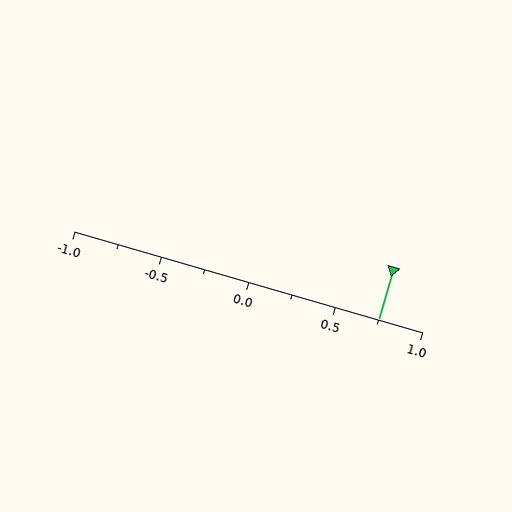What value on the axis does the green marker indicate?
The marker indicates approximately 0.75.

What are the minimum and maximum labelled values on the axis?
The axis runs from -1.0 to 1.0.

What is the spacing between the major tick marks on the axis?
The major ticks are spaced 0.5 apart.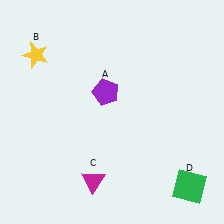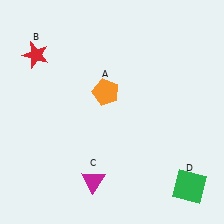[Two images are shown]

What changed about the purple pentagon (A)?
In Image 1, A is purple. In Image 2, it changed to orange.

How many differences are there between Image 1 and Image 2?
There are 2 differences between the two images.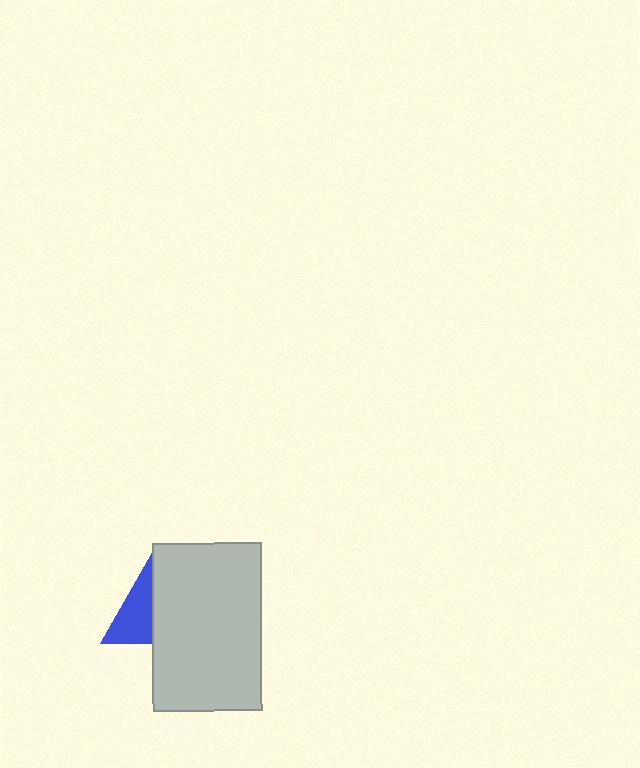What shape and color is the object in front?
The object in front is a light gray rectangle.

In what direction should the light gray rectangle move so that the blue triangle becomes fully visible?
The light gray rectangle should move right. That is the shortest direction to clear the overlap and leave the blue triangle fully visible.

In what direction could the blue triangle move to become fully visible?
The blue triangle could move left. That would shift it out from behind the light gray rectangle entirely.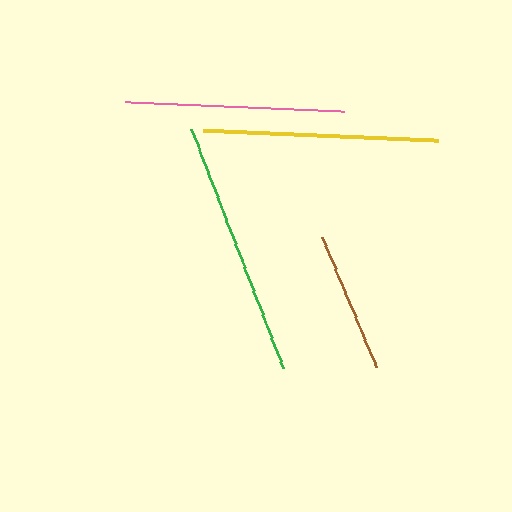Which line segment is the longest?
The green line is the longest at approximately 256 pixels.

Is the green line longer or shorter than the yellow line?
The green line is longer than the yellow line.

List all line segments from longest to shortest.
From longest to shortest: green, yellow, pink, brown.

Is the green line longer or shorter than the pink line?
The green line is longer than the pink line.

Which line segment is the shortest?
The brown line is the shortest at approximately 142 pixels.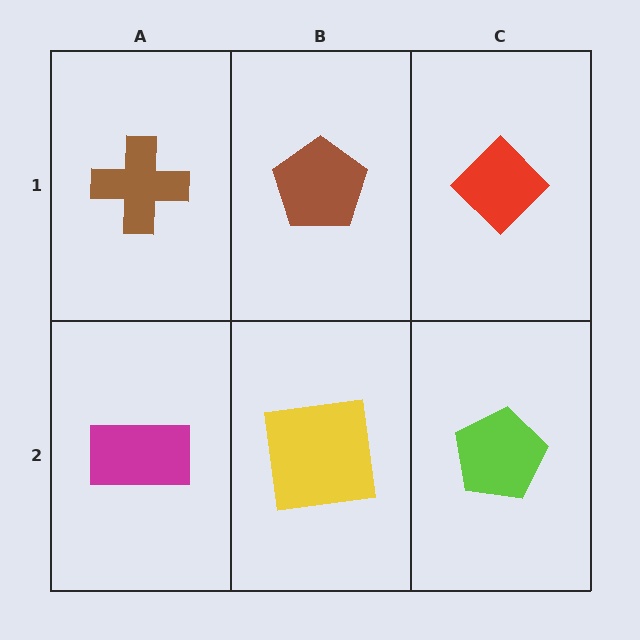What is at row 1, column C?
A red diamond.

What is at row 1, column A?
A brown cross.